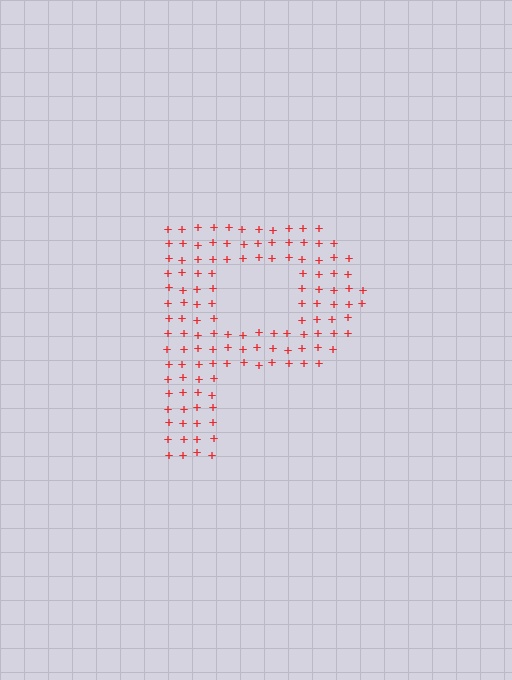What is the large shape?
The large shape is the letter P.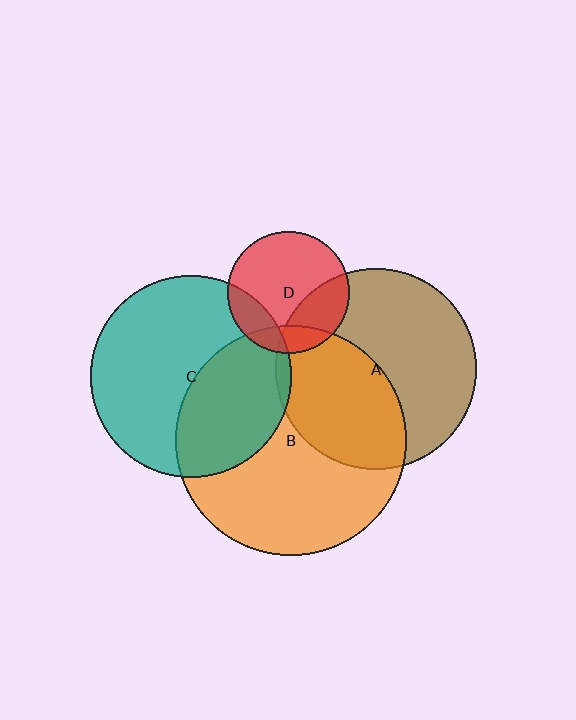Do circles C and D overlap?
Yes.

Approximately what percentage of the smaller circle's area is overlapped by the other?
Approximately 20%.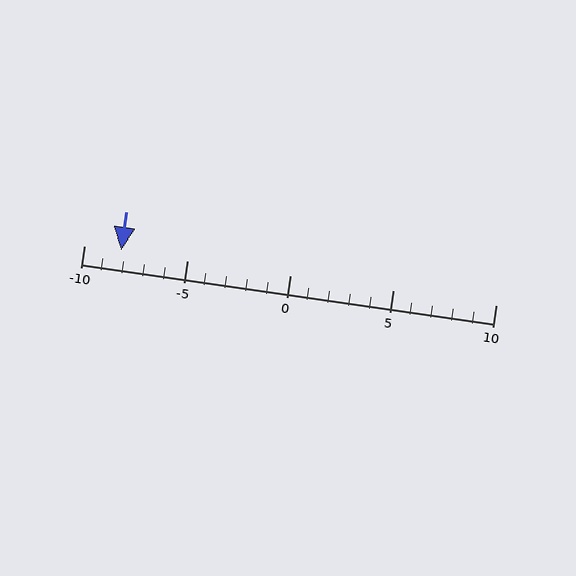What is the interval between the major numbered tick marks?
The major tick marks are spaced 5 units apart.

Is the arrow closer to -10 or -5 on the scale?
The arrow is closer to -10.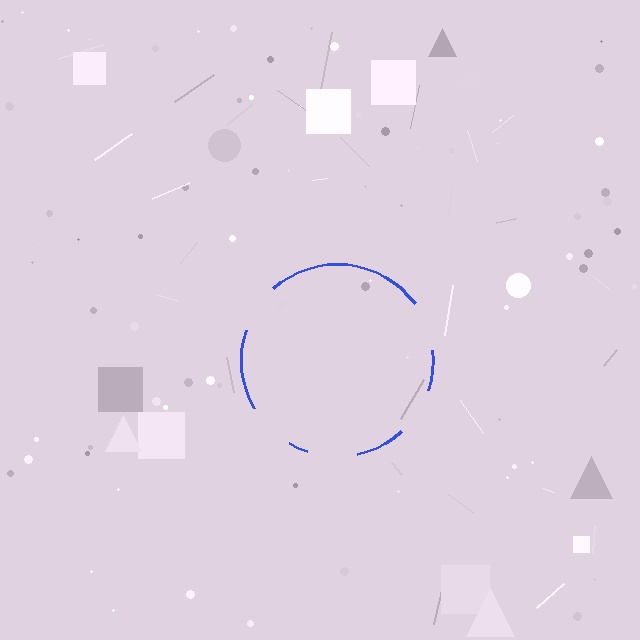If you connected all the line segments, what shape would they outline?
They would outline a circle.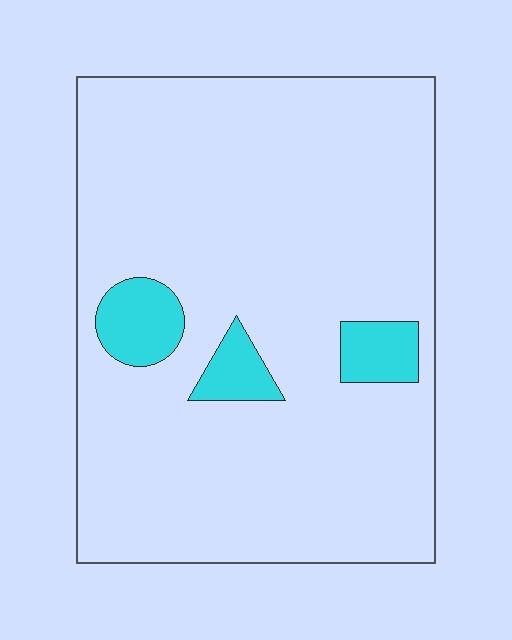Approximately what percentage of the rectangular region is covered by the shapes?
Approximately 10%.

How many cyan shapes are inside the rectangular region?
3.